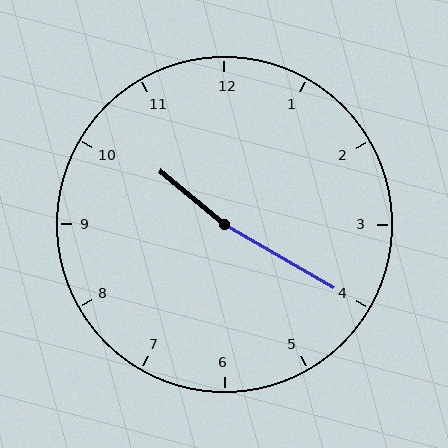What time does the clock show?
10:20.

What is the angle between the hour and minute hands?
Approximately 170 degrees.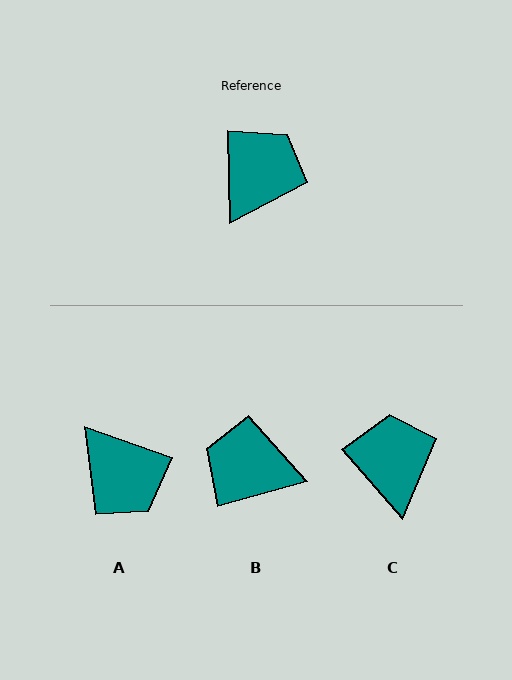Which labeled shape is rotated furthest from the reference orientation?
A, about 111 degrees away.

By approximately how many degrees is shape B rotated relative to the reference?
Approximately 105 degrees counter-clockwise.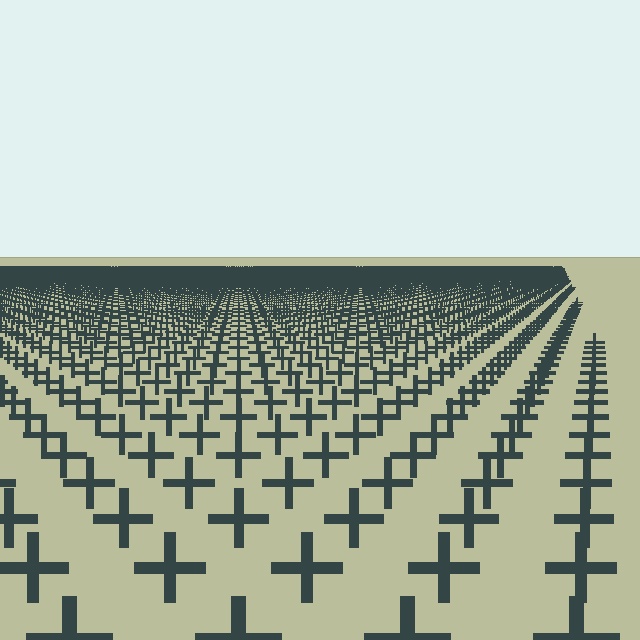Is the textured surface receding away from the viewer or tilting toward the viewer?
The surface is receding away from the viewer. Texture elements get smaller and denser toward the top.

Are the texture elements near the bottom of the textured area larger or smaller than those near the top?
Larger. Near the bottom, elements are closer to the viewer and appear at a bigger on-screen size.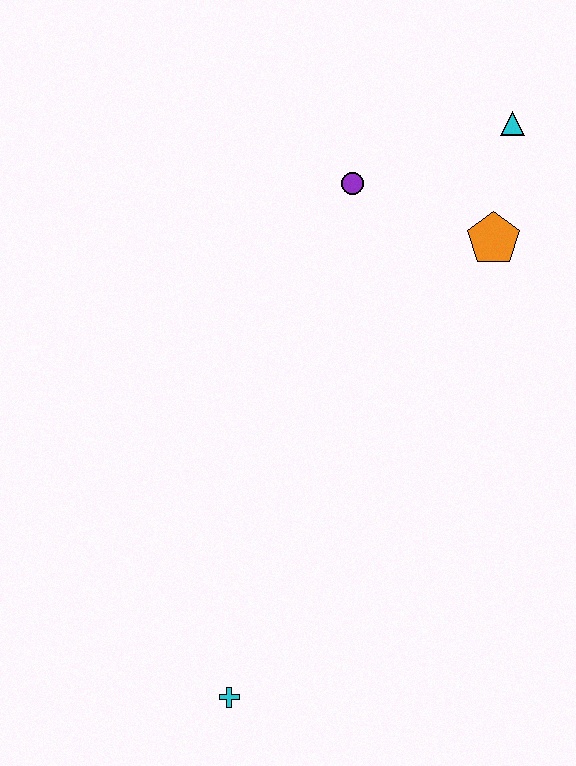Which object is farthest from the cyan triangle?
The cyan cross is farthest from the cyan triangle.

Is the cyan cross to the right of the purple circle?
No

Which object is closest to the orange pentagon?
The cyan triangle is closest to the orange pentagon.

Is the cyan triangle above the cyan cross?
Yes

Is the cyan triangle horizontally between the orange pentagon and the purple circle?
No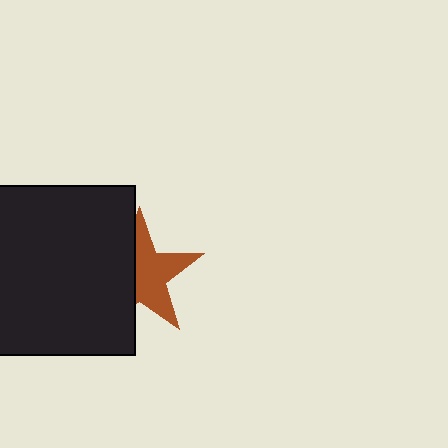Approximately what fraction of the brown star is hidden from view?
Roughly 43% of the brown star is hidden behind the black square.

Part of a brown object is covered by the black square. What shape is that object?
It is a star.